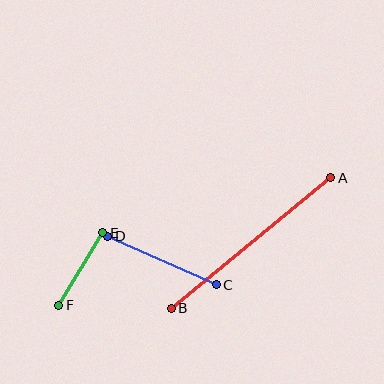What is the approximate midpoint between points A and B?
The midpoint is at approximately (251, 243) pixels.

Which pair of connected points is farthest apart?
Points A and B are farthest apart.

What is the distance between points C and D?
The distance is approximately 119 pixels.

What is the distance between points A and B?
The distance is approximately 206 pixels.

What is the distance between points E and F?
The distance is approximately 85 pixels.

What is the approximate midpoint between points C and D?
The midpoint is at approximately (162, 261) pixels.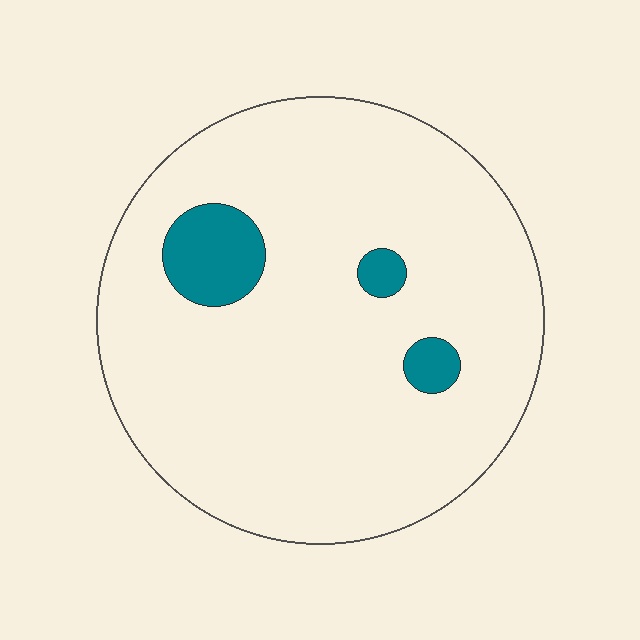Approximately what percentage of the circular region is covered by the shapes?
Approximately 10%.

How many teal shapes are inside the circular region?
3.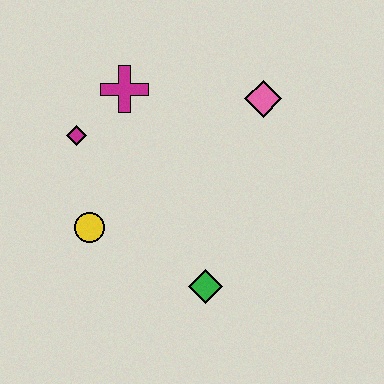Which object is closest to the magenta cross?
The magenta diamond is closest to the magenta cross.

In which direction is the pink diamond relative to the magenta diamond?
The pink diamond is to the right of the magenta diamond.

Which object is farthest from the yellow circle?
The pink diamond is farthest from the yellow circle.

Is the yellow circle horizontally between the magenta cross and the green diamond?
No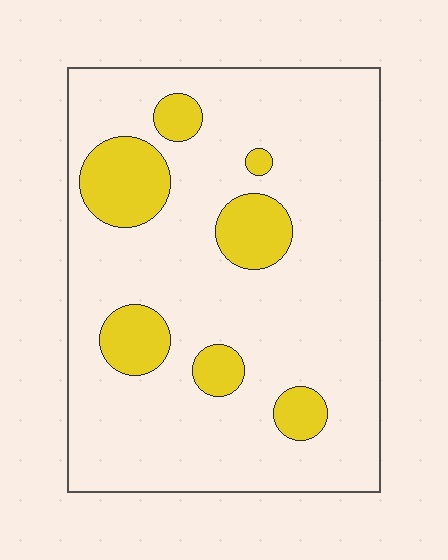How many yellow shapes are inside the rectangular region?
7.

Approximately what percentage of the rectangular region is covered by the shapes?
Approximately 15%.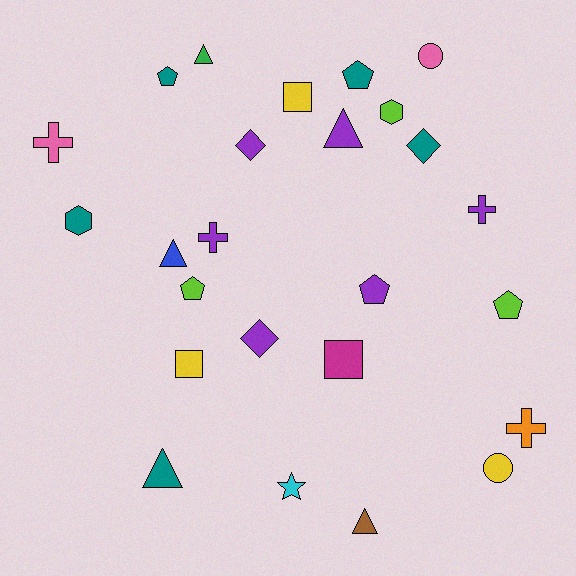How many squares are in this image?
There are 3 squares.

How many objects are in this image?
There are 25 objects.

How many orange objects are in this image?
There is 1 orange object.